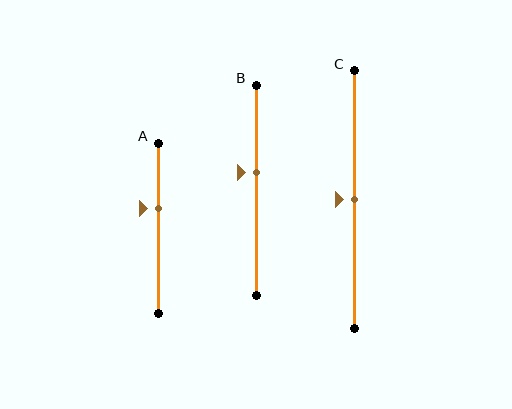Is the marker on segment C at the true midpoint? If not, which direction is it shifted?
Yes, the marker on segment C is at the true midpoint.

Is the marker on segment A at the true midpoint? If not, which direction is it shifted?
No, the marker on segment A is shifted upward by about 12% of the segment length.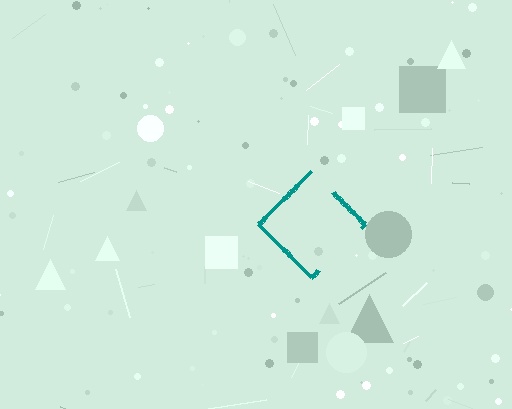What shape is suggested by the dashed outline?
The dashed outline suggests a diamond.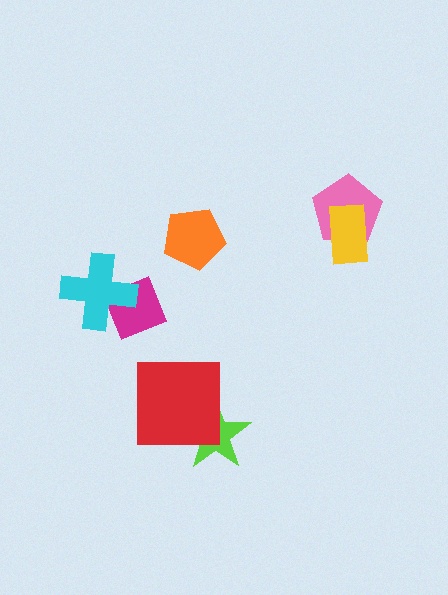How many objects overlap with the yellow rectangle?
1 object overlaps with the yellow rectangle.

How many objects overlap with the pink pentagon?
1 object overlaps with the pink pentagon.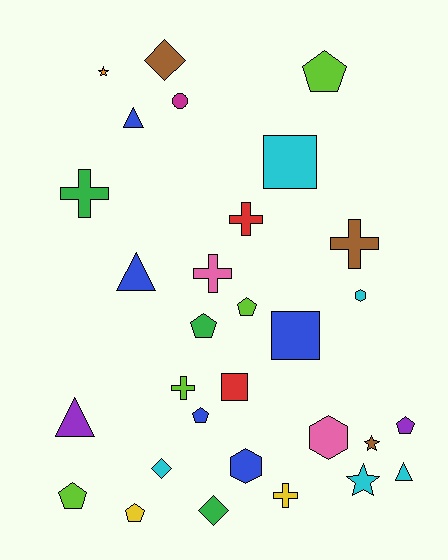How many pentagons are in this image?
There are 7 pentagons.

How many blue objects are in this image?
There are 5 blue objects.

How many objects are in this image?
There are 30 objects.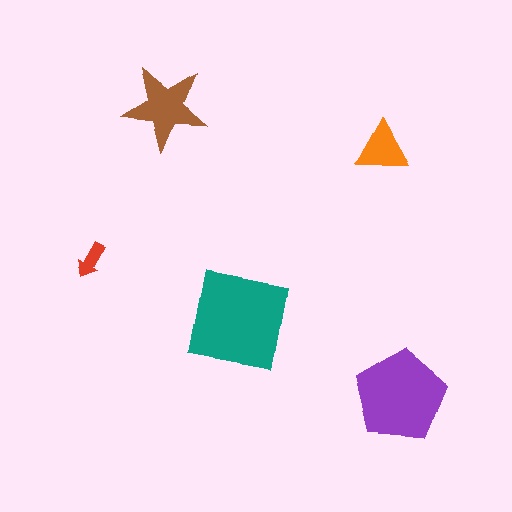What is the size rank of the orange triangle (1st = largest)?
4th.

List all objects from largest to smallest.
The teal square, the purple pentagon, the brown star, the orange triangle, the red arrow.